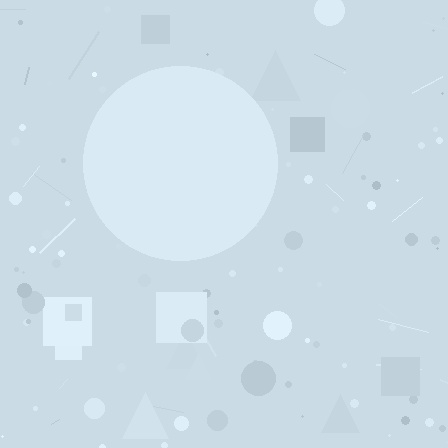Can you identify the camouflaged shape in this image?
The camouflaged shape is a circle.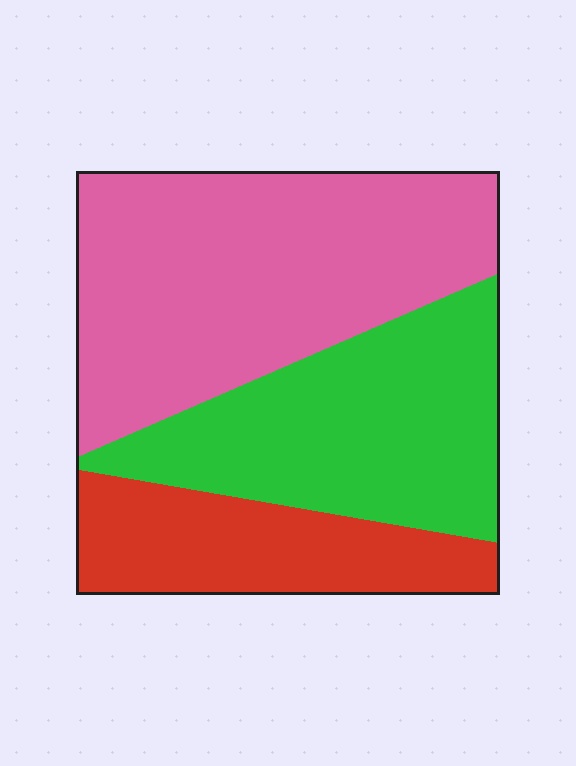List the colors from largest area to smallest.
From largest to smallest: pink, green, red.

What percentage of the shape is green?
Green takes up about one third (1/3) of the shape.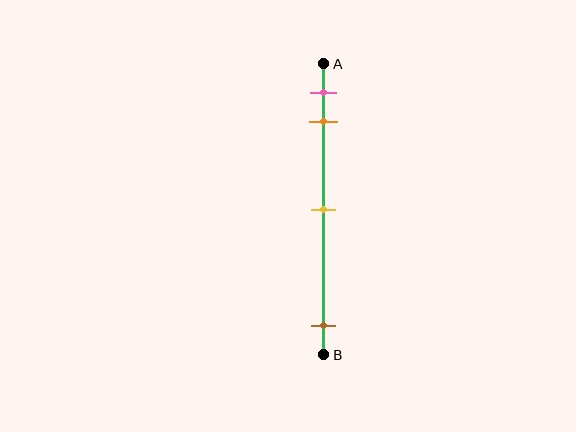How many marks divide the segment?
There are 4 marks dividing the segment.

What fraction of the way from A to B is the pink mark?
The pink mark is approximately 10% (0.1) of the way from A to B.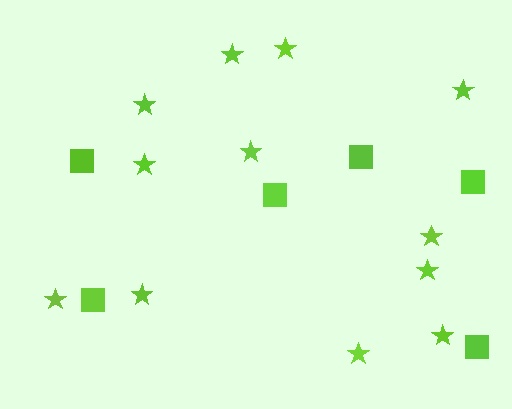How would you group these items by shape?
There are 2 groups: one group of squares (6) and one group of stars (12).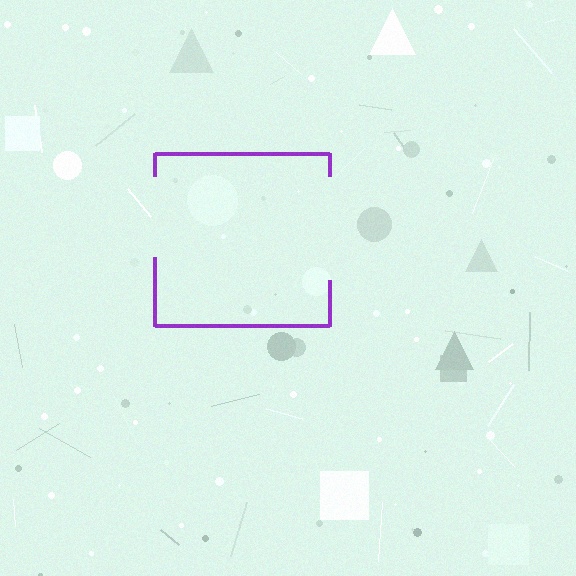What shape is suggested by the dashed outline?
The dashed outline suggests a square.